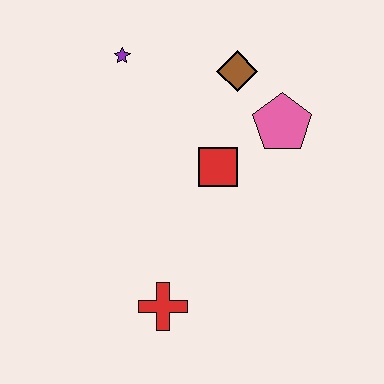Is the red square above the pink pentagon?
No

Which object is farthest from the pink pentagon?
The red cross is farthest from the pink pentagon.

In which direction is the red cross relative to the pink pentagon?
The red cross is below the pink pentagon.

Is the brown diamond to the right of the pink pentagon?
No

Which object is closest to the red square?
The pink pentagon is closest to the red square.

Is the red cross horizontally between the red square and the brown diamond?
No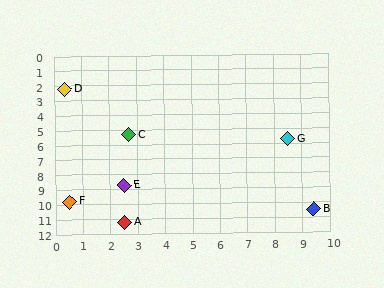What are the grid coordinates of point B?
Point B is at approximately (9.4, 10.5).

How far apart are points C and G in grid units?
Points C and G are about 5.8 grid units apart.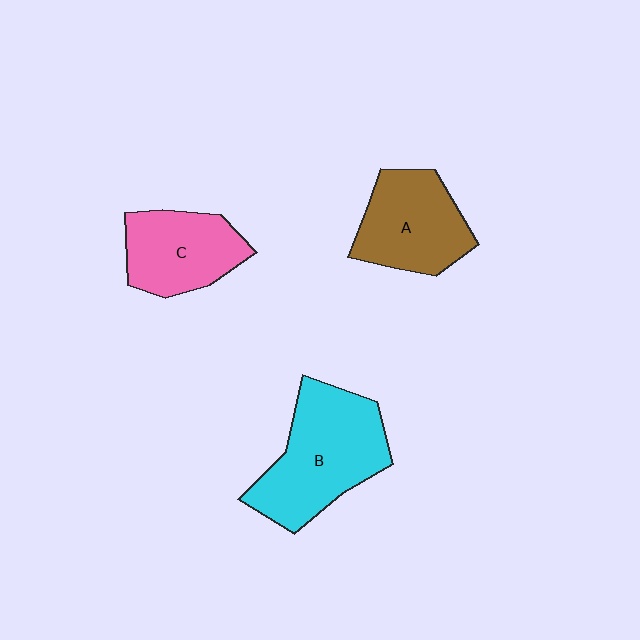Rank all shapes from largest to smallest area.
From largest to smallest: B (cyan), A (brown), C (pink).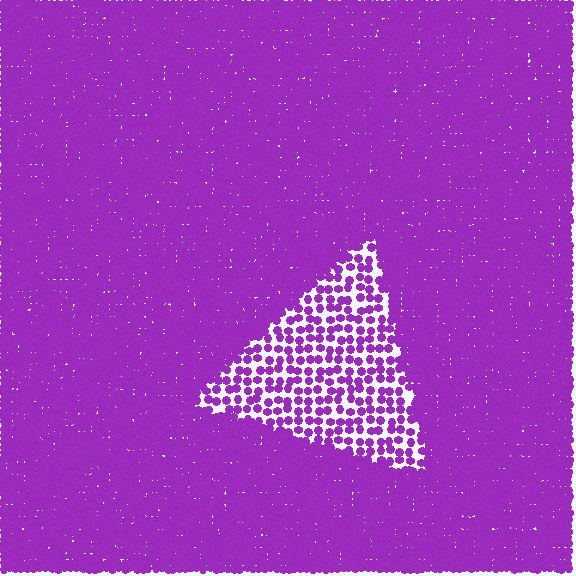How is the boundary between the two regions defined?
The boundary is defined by a change in element density (approximately 2.8x ratio). All elements are the same color, size, and shape.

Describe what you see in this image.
The image contains small purple elements arranged at two different densities. A triangle-shaped region is visible where the elements are less densely packed than the surrounding area.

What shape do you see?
I see a triangle.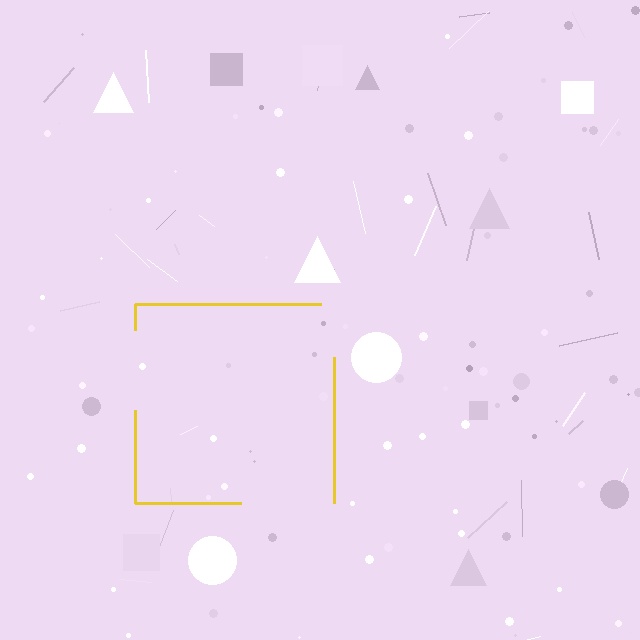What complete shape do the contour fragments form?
The contour fragments form a square.